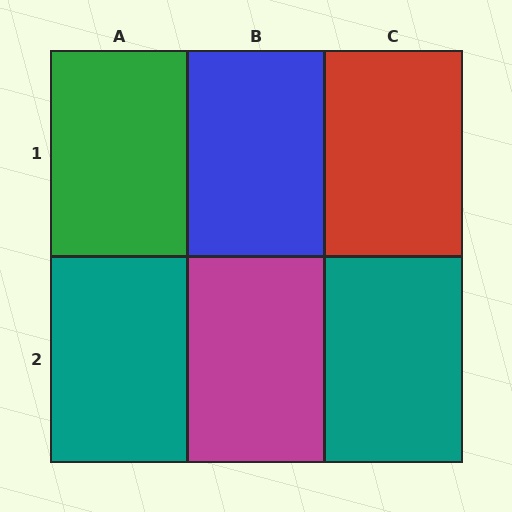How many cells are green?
1 cell is green.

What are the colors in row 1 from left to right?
Green, blue, red.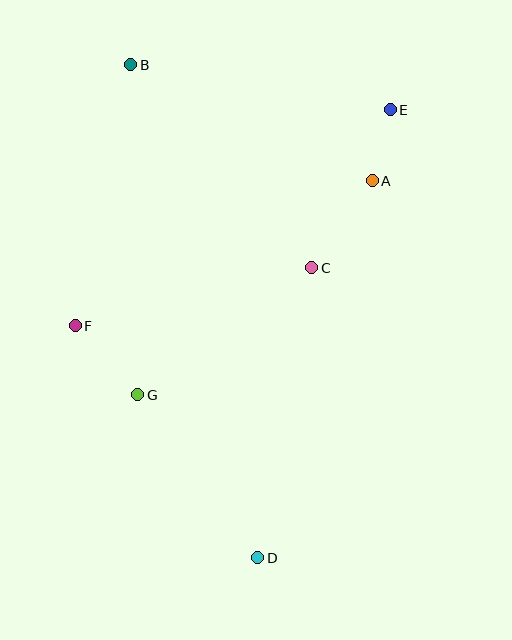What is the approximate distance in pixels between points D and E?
The distance between D and E is approximately 467 pixels.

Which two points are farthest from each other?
Points B and D are farthest from each other.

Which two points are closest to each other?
Points A and E are closest to each other.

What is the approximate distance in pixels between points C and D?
The distance between C and D is approximately 295 pixels.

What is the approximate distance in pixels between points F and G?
The distance between F and G is approximately 93 pixels.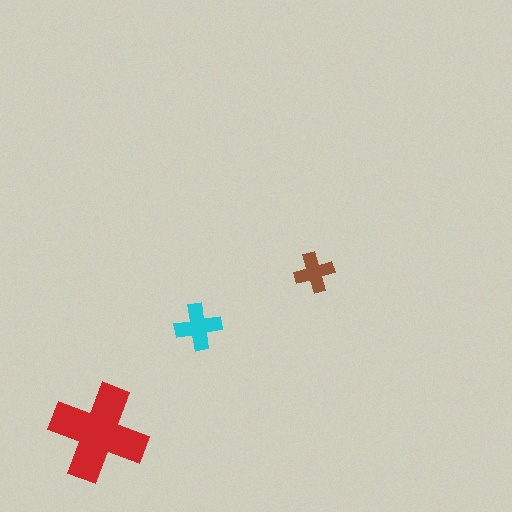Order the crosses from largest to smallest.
the red one, the cyan one, the brown one.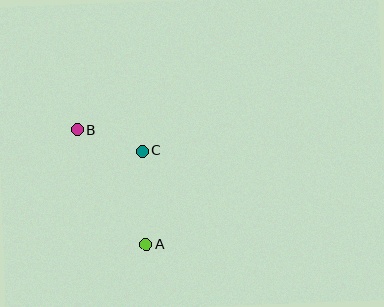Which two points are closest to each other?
Points B and C are closest to each other.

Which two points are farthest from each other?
Points A and B are farthest from each other.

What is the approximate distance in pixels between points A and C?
The distance between A and C is approximately 94 pixels.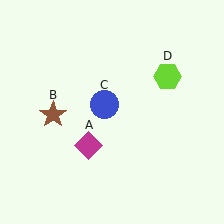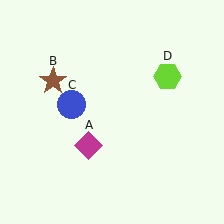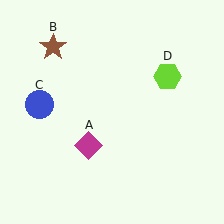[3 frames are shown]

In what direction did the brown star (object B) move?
The brown star (object B) moved up.